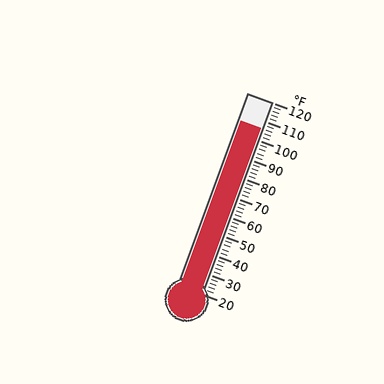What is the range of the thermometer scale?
The thermometer scale ranges from 20°F to 120°F.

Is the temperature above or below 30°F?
The temperature is above 30°F.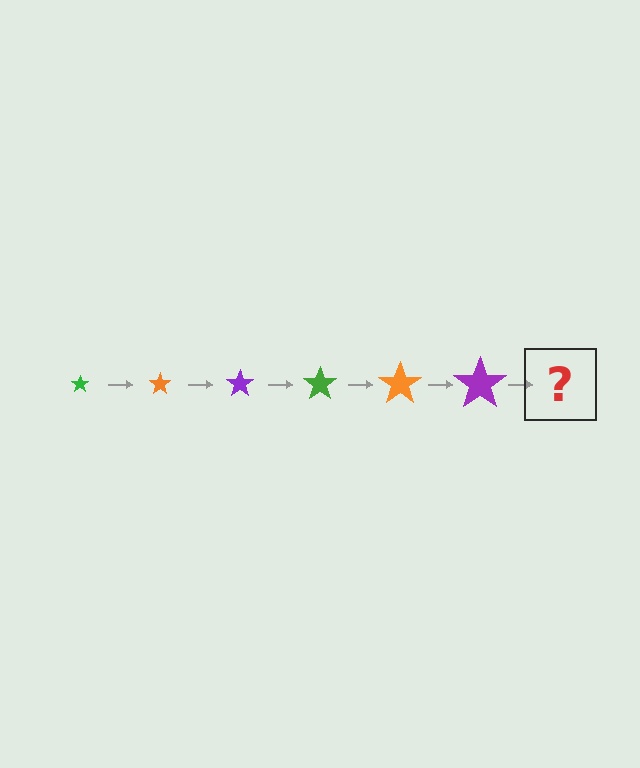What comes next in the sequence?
The next element should be a green star, larger than the previous one.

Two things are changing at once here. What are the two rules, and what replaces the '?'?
The two rules are that the star grows larger each step and the color cycles through green, orange, and purple. The '?' should be a green star, larger than the previous one.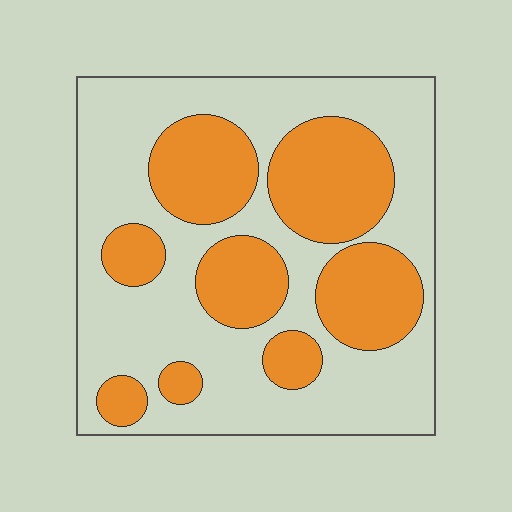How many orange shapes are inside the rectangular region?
8.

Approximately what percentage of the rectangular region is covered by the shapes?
Approximately 35%.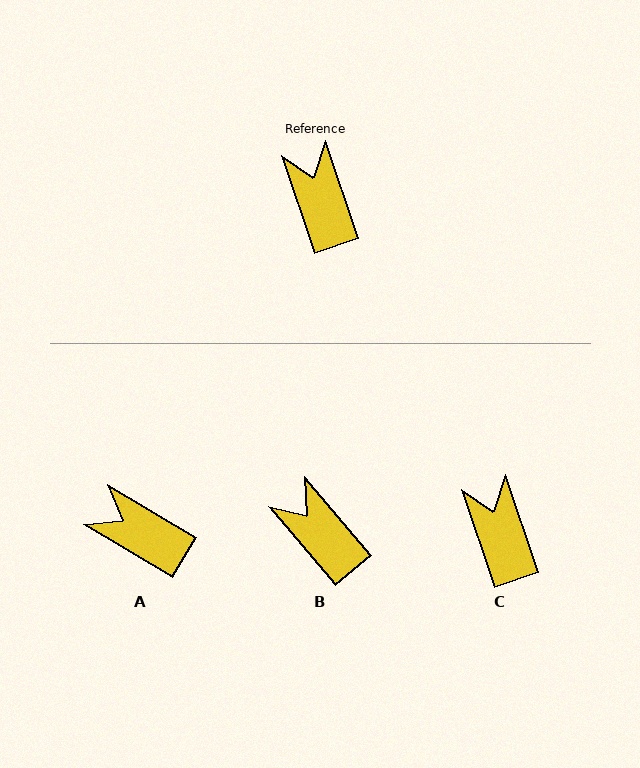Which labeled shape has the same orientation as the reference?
C.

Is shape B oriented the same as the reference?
No, it is off by about 21 degrees.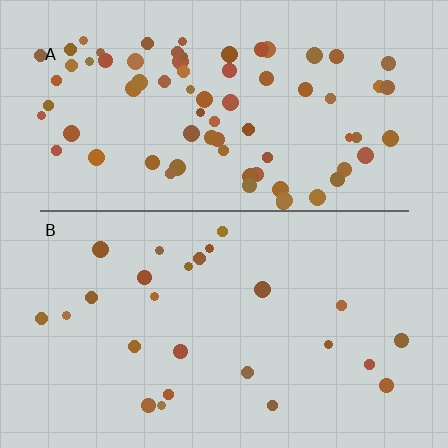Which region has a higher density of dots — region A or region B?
A (the top).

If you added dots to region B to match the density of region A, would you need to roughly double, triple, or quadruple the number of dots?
Approximately triple.